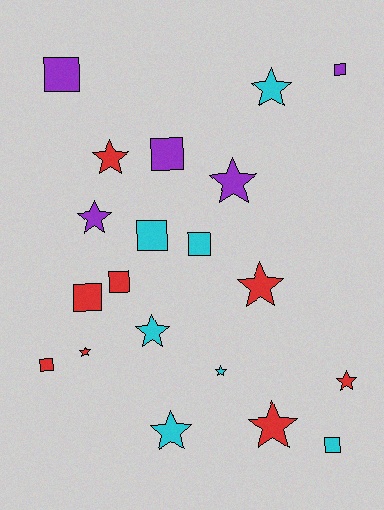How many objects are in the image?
There are 20 objects.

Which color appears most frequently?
Red, with 8 objects.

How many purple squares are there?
There are 3 purple squares.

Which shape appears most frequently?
Star, with 11 objects.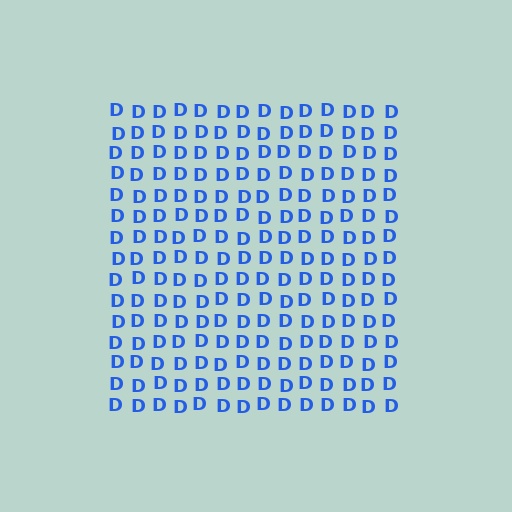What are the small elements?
The small elements are letter D's.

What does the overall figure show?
The overall figure shows a square.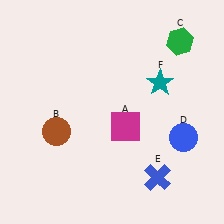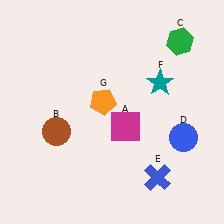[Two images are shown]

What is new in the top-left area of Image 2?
An orange pentagon (G) was added in the top-left area of Image 2.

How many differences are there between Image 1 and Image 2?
There is 1 difference between the two images.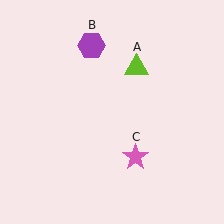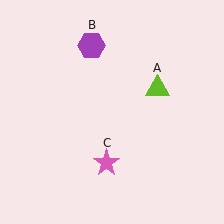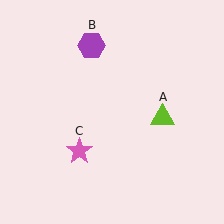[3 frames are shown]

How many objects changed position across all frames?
2 objects changed position: lime triangle (object A), pink star (object C).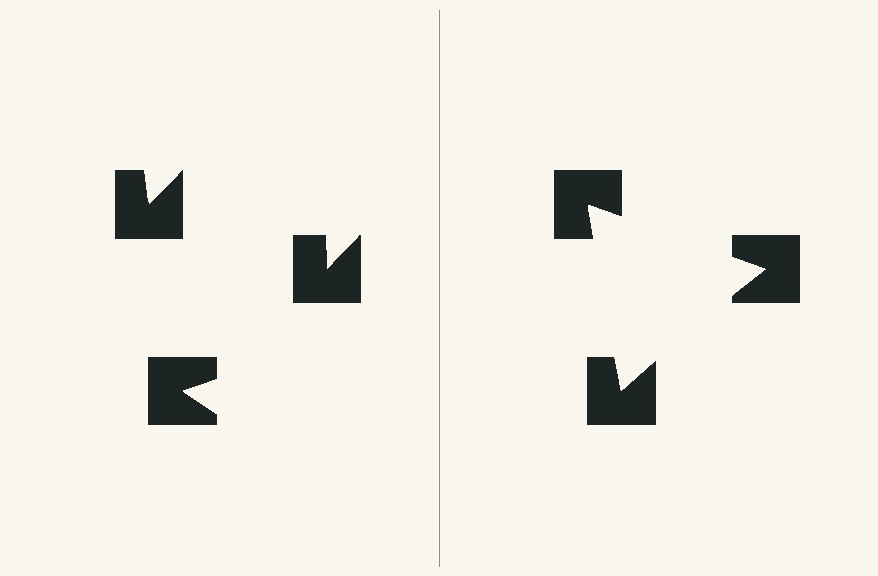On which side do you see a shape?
An illusory triangle appears on the right side. On the left side the wedge cuts are rotated, so no coherent shape forms.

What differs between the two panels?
The notched squares are positioned identically on both sides; only the wedge orientations differ. On the right they align to a triangle; on the left they are misaligned.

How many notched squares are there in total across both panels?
6 — 3 on each side.